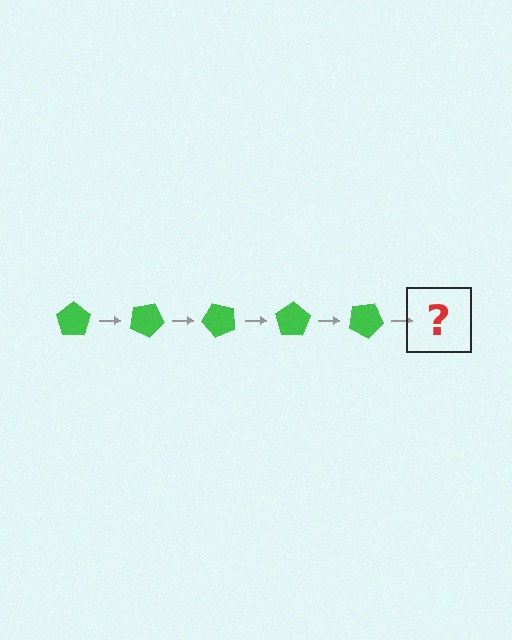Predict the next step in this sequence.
The next step is a green pentagon rotated 125 degrees.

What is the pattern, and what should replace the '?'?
The pattern is that the pentagon rotates 25 degrees each step. The '?' should be a green pentagon rotated 125 degrees.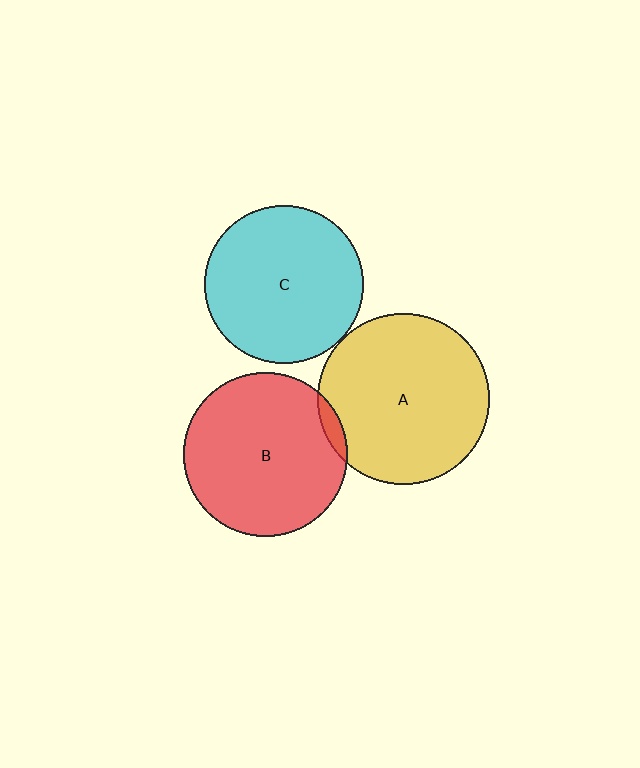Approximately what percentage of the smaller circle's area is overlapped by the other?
Approximately 5%.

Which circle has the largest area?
Circle A (yellow).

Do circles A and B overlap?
Yes.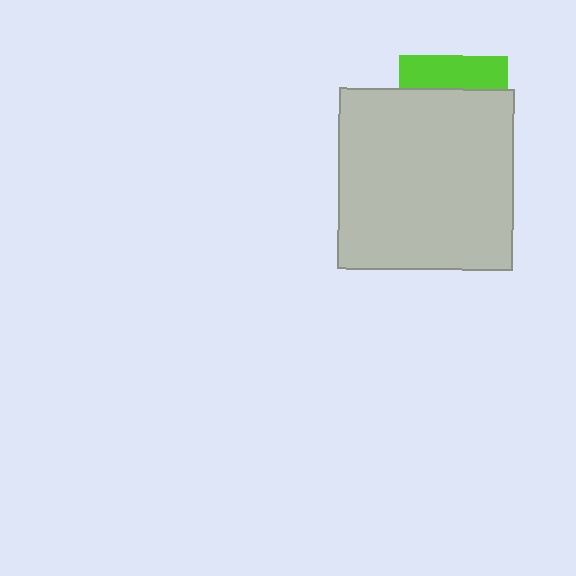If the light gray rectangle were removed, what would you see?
You would see the complete lime square.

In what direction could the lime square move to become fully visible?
The lime square could move up. That would shift it out from behind the light gray rectangle entirely.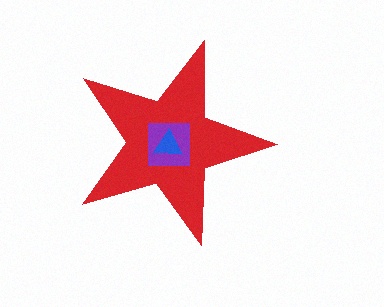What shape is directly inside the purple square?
The blue triangle.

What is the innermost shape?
The blue triangle.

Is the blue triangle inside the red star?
Yes.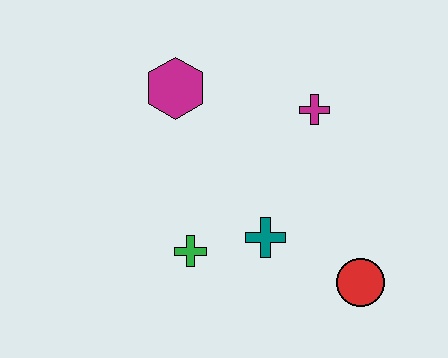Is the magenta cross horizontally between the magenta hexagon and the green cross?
No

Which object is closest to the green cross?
The teal cross is closest to the green cross.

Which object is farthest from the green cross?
The magenta cross is farthest from the green cross.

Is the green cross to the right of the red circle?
No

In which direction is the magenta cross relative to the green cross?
The magenta cross is above the green cross.